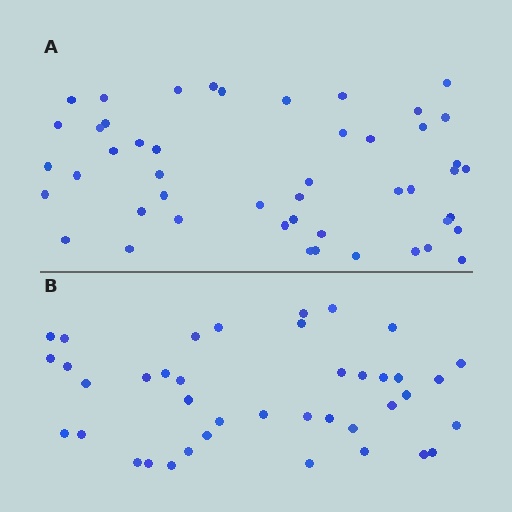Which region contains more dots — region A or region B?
Region A (the top region) has more dots.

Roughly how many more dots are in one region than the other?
Region A has roughly 8 or so more dots than region B.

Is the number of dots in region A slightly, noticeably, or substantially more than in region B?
Region A has only slightly more — the two regions are fairly close. The ratio is roughly 1.2 to 1.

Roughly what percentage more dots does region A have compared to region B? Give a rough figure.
About 20% more.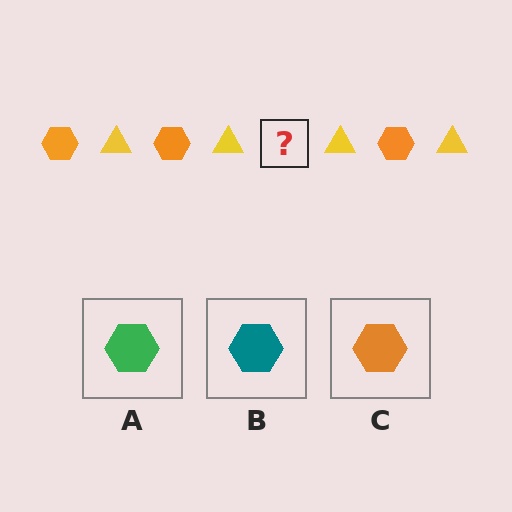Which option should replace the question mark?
Option C.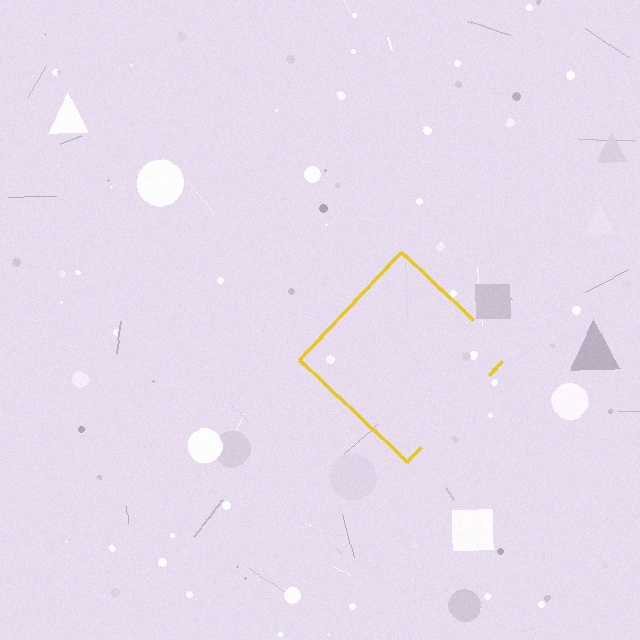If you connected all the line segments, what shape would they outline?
They would outline a diamond.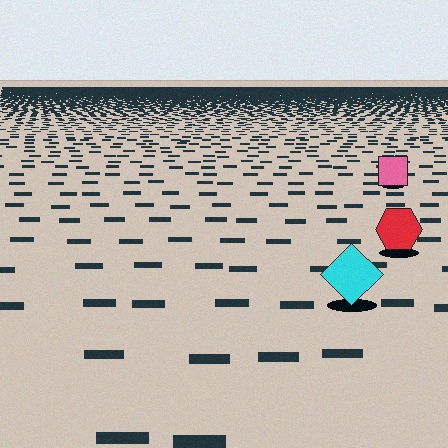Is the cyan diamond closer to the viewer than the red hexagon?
Yes. The cyan diamond is closer — you can tell from the texture gradient: the ground texture is coarser near it.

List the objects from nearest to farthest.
From nearest to farthest: the cyan diamond, the red hexagon, the pink square.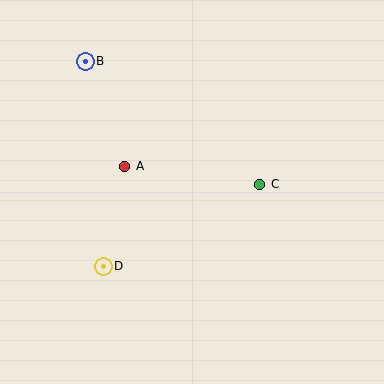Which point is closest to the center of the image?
Point C at (260, 184) is closest to the center.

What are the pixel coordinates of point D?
Point D is at (103, 266).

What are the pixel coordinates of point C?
Point C is at (260, 184).